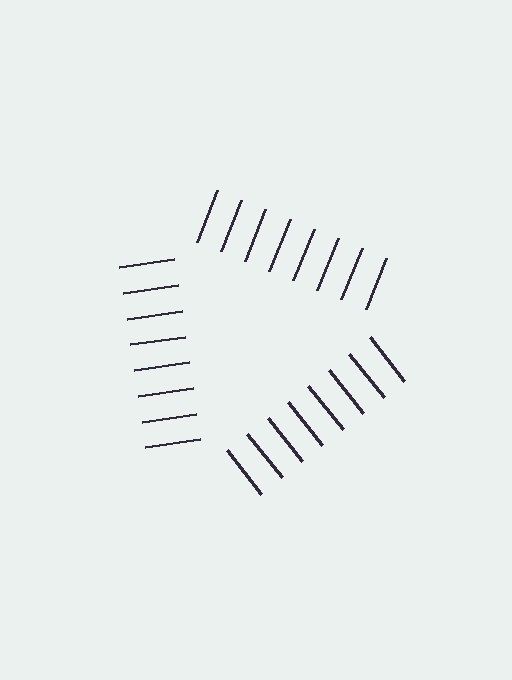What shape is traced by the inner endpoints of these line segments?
An illusory triangle — the line segments terminate on its edges but no continuous stroke is drawn.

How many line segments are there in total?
24 — 8 along each of the 3 edges.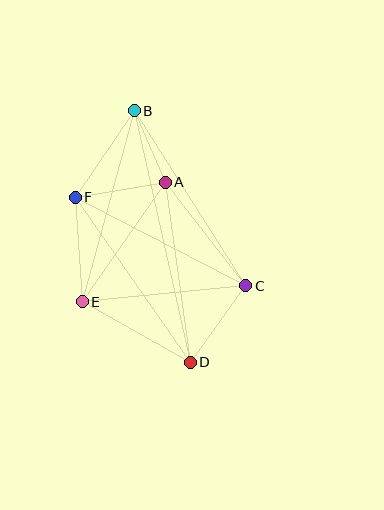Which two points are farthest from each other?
Points B and D are farthest from each other.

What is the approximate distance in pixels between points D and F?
The distance between D and F is approximately 201 pixels.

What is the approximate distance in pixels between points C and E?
The distance between C and E is approximately 164 pixels.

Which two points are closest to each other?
Points A and B are closest to each other.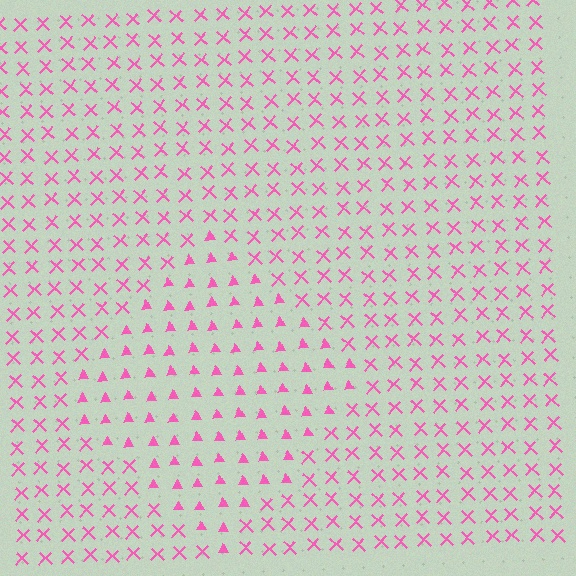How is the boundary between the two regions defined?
The boundary is defined by a change in element shape: triangles inside vs. X marks outside. All elements share the same color and spacing.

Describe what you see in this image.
The image is filled with small pink elements arranged in a uniform grid. A diamond-shaped region contains triangles, while the surrounding area contains X marks. The boundary is defined purely by the change in element shape.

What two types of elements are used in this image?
The image uses triangles inside the diamond region and X marks outside it.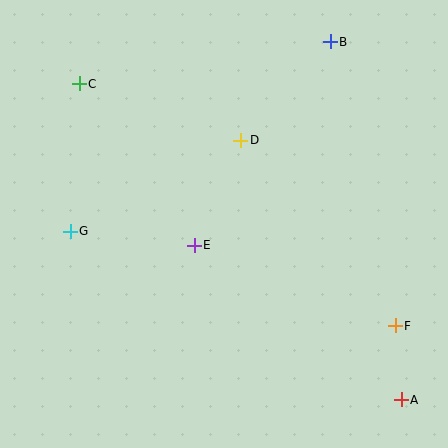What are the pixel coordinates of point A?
Point A is at (401, 400).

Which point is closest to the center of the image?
Point E at (194, 245) is closest to the center.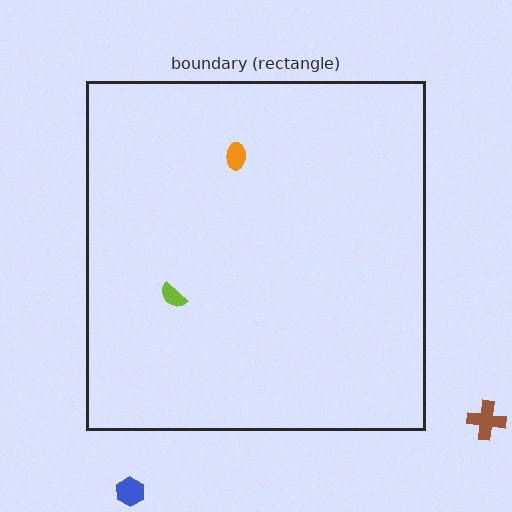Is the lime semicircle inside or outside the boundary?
Inside.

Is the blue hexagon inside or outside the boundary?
Outside.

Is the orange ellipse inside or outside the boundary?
Inside.